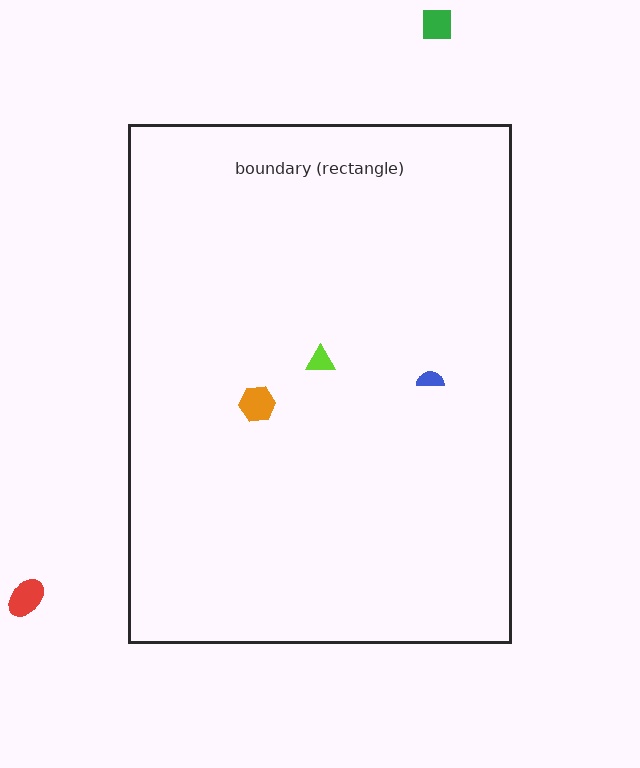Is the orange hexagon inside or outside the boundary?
Inside.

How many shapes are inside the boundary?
3 inside, 2 outside.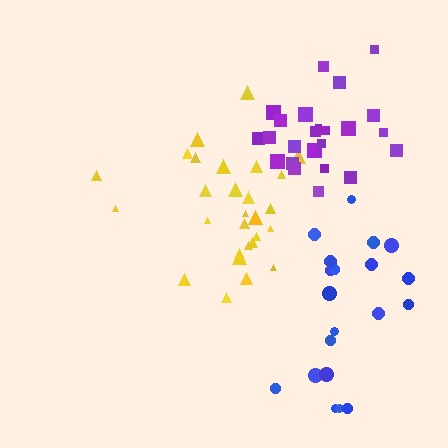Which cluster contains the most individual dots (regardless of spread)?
Yellow (28).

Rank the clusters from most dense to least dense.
purple, yellow, blue.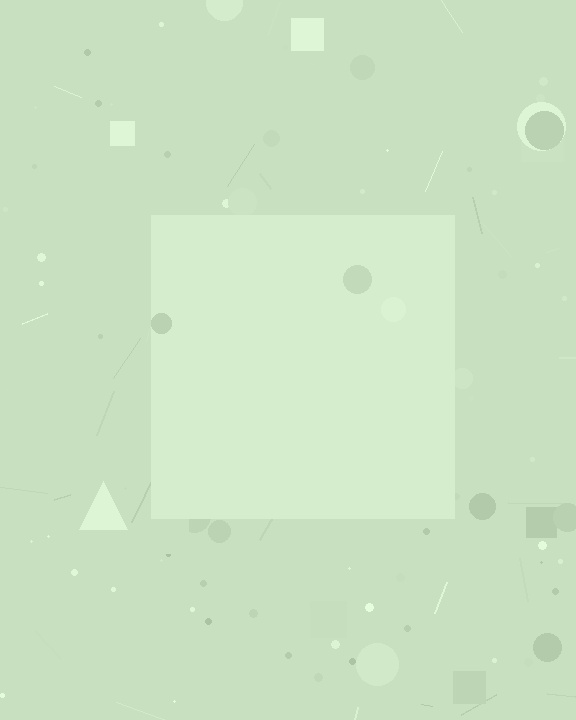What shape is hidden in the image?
A square is hidden in the image.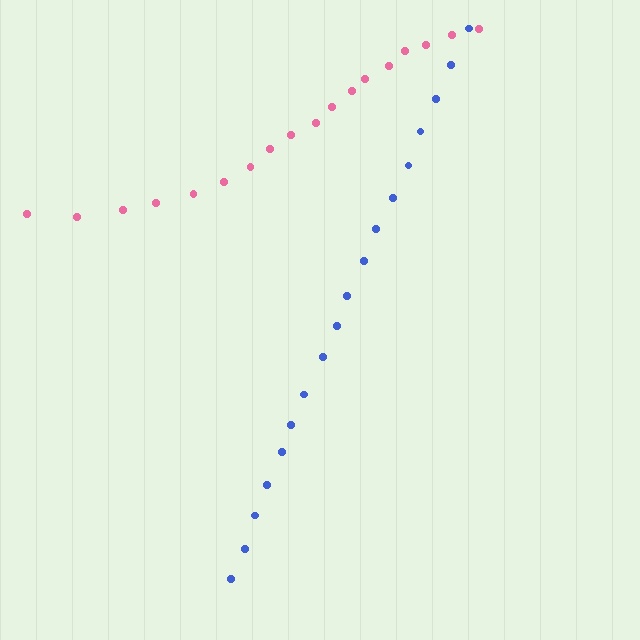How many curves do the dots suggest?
There are 2 distinct paths.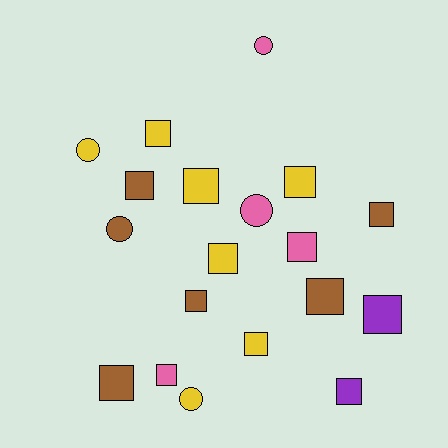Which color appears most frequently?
Yellow, with 7 objects.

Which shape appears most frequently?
Square, with 14 objects.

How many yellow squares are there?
There are 5 yellow squares.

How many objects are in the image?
There are 19 objects.